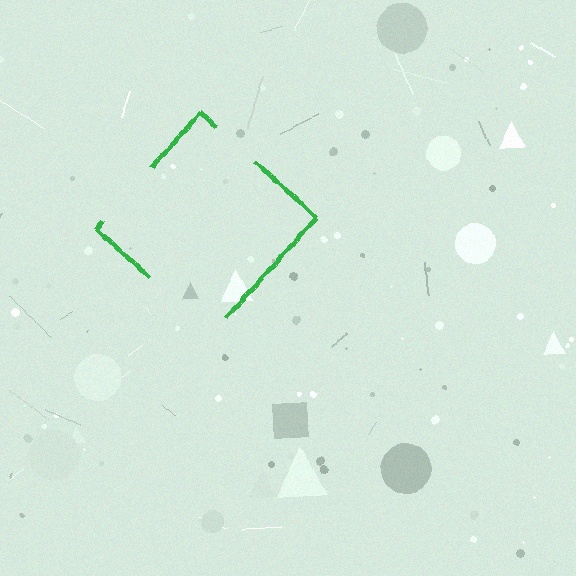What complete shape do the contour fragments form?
The contour fragments form a diamond.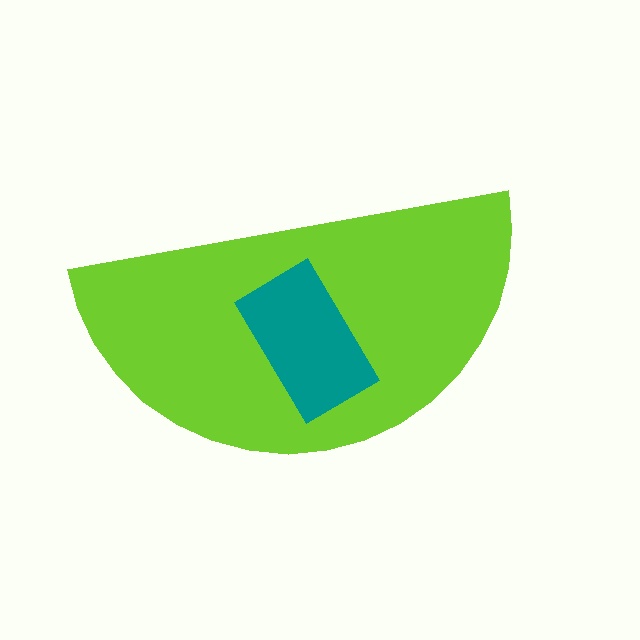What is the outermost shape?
The lime semicircle.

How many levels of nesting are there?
2.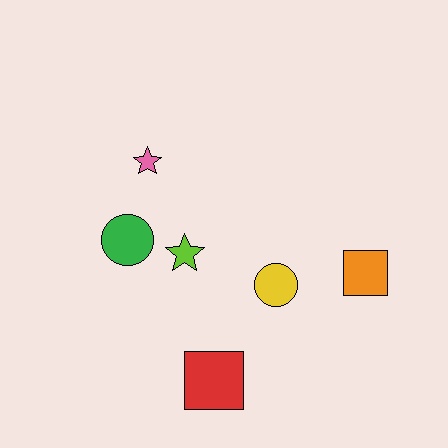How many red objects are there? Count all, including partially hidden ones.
There is 1 red object.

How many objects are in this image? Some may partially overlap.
There are 6 objects.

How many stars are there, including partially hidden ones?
There are 2 stars.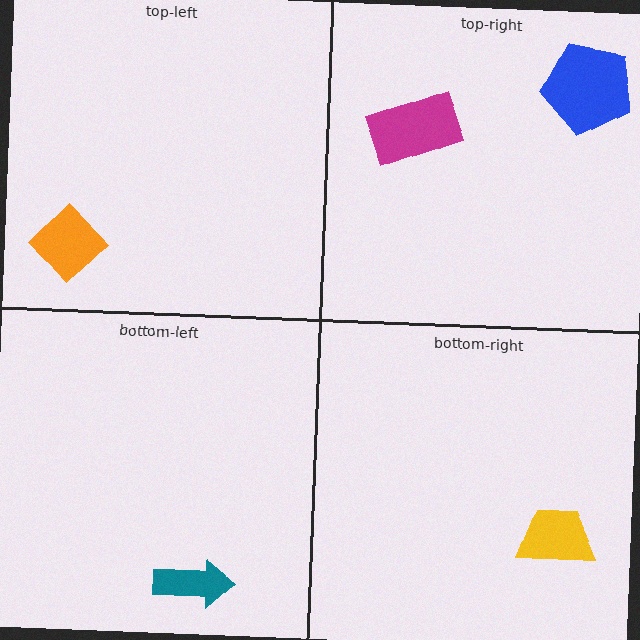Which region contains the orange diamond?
The top-left region.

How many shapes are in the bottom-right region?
1.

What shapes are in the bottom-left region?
The teal arrow.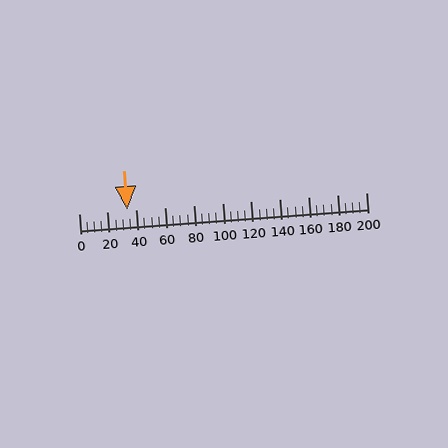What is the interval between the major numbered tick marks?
The major tick marks are spaced 20 units apart.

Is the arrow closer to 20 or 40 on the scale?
The arrow is closer to 40.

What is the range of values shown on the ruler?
The ruler shows values from 0 to 200.